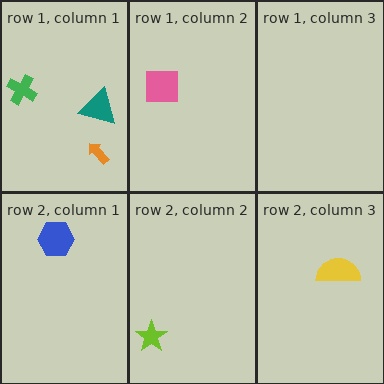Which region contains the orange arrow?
The row 1, column 1 region.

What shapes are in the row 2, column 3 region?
The yellow semicircle.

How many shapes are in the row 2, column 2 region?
1.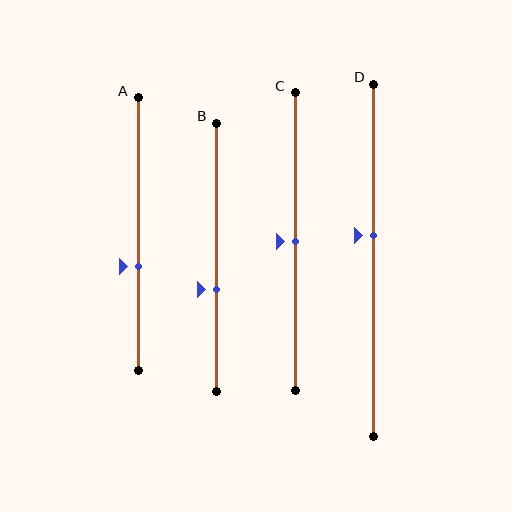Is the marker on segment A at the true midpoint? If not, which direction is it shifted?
No, the marker on segment A is shifted downward by about 12% of the segment length.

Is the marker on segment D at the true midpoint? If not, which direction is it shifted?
No, the marker on segment D is shifted upward by about 7% of the segment length.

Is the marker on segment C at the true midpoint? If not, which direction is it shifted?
Yes, the marker on segment C is at the true midpoint.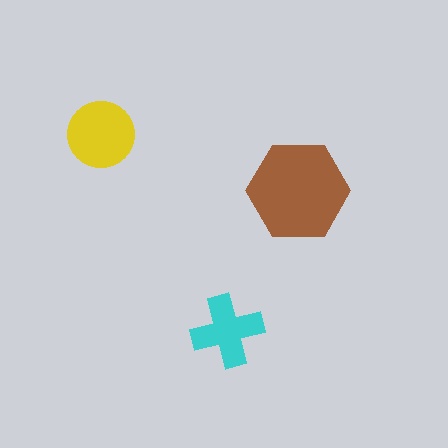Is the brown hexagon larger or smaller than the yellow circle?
Larger.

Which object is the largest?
The brown hexagon.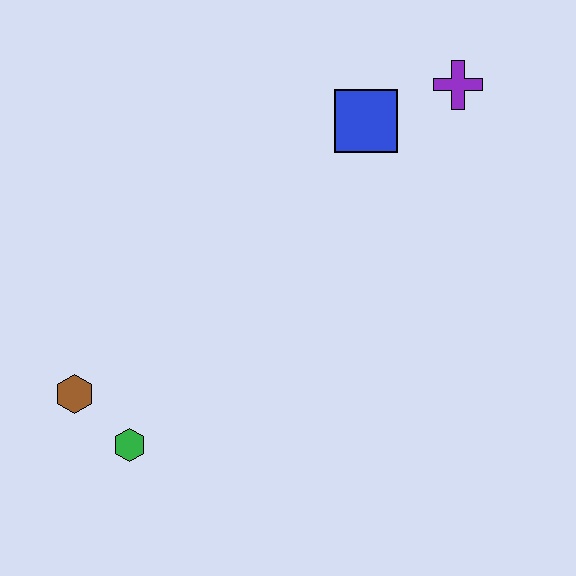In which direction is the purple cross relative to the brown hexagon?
The purple cross is to the right of the brown hexagon.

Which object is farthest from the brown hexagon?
The purple cross is farthest from the brown hexagon.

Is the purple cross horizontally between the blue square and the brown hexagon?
No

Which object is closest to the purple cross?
The blue square is closest to the purple cross.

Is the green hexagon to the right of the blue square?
No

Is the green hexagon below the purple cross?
Yes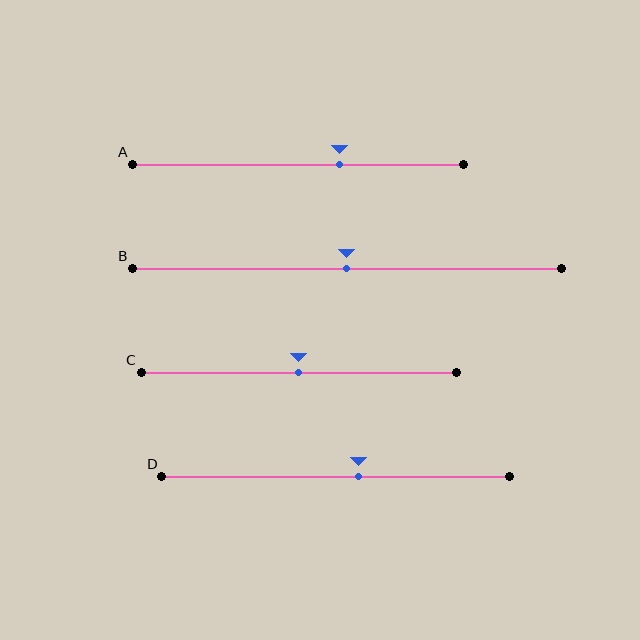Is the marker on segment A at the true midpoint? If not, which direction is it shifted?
No, the marker on segment A is shifted to the right by about 12% of the segment length.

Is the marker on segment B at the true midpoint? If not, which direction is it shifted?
Yes, the marker on segment B is at the true midpoint.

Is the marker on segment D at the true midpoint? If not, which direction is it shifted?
No, the marker on segment D is shifted to the right by about 6% of the segment length.